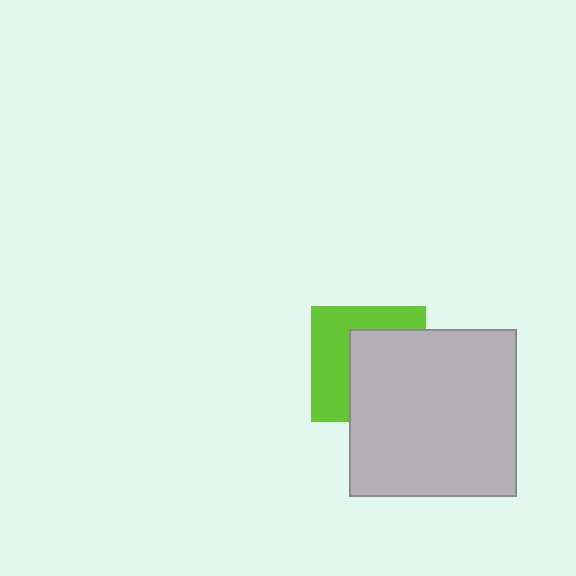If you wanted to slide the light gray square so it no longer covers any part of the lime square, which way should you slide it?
Slide it right — that is the most direct way to separate the two shapes.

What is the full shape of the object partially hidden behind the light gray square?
The partially hidden object is a lime square.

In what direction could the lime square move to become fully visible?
The lime square could move left. That would shift it out from behind the light gray square entirely.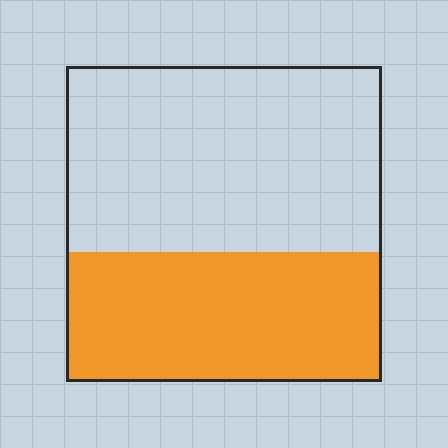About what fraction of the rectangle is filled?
About two fifths (2/5).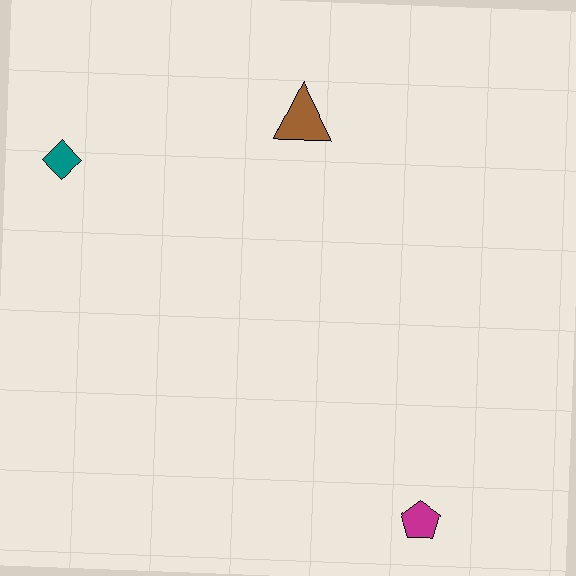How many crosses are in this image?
There are no crosses.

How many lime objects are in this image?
There are no lime objects.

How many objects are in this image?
There are 3 objects.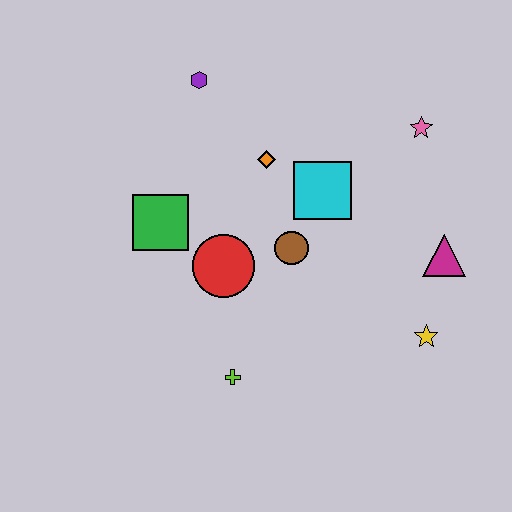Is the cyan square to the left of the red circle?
No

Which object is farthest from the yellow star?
The purple hexagon is farthest from the yellow star.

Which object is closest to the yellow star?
The magenta triangle is closest to the yellow star.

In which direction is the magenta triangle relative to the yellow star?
The magenta triangle is above the yellow star.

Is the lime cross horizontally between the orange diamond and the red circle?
Yes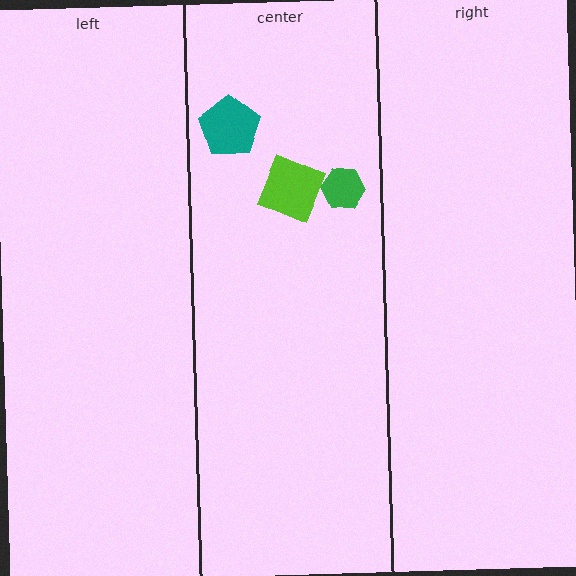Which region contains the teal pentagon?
The center region.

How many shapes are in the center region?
3.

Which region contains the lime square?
The center region.